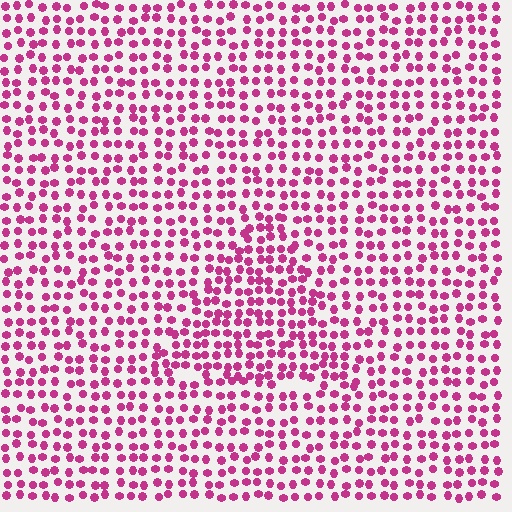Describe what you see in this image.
The image contains small magenta elements arranged at two different densities. A triangle-shaped region is visible where the elements are more densely packed than the surrounding area.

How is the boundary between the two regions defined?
The boundary is defined by a change in element density (approximately 1.4x ratio). All elements are the same color, size, and shape.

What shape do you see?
I see a triangle.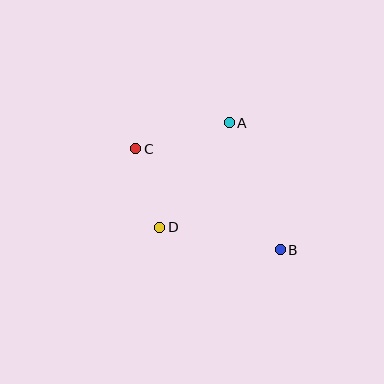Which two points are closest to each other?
Points C and D are closest to each other.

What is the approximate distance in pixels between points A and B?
The distance between A and B is approximately 137 pixels.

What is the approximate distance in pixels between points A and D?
The distance between A and D is approximately 126 pixels.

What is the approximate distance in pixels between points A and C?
The distance between A and C is approximately 97 pixels.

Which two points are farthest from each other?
Points B and C are farthest from each other.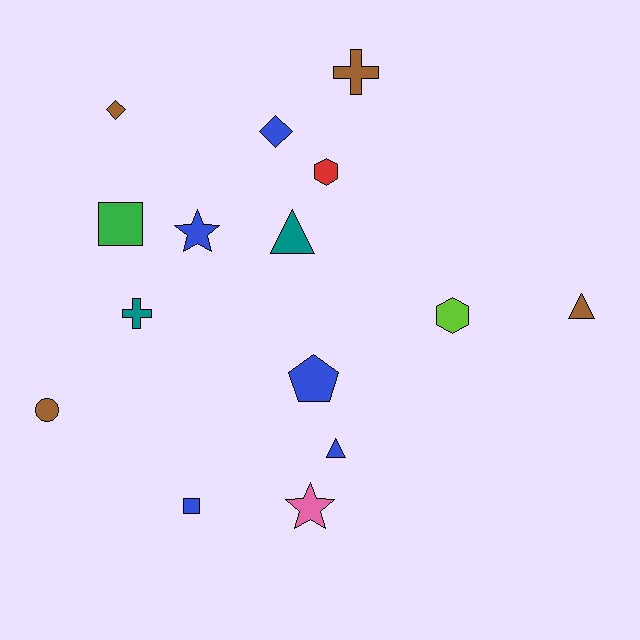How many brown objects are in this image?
There are 4 brown objects.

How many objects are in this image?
There are 15 objects.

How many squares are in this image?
There are 2 squares.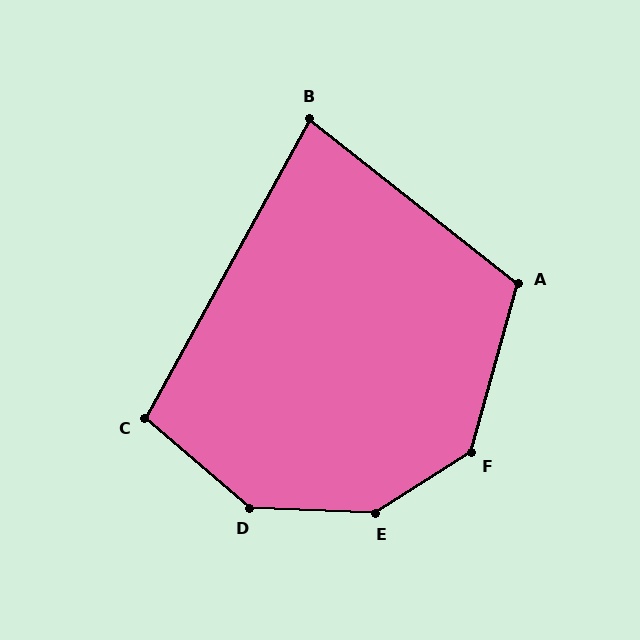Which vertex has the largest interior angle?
E, at approximately 145 degrees.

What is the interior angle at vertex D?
Approximately 142 degrees (obtuse).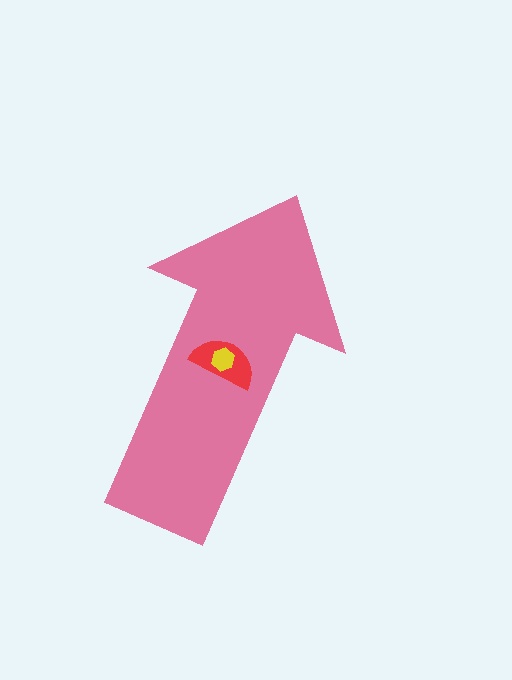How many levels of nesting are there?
3.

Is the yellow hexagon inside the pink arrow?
Yes.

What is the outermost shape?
The pink arrow.